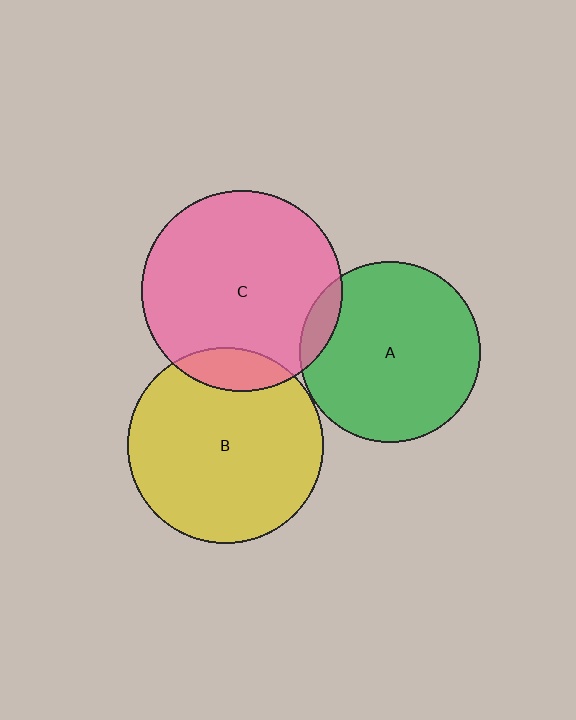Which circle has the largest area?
Circle C (pink).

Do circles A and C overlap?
Yes.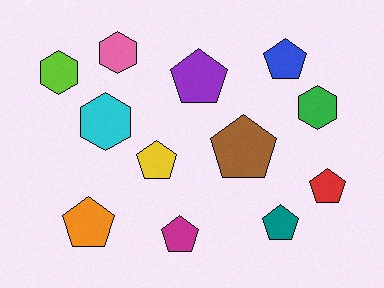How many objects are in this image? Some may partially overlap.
There are 12 objects.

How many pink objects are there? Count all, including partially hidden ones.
There is 1 pink object.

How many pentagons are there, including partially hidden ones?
There are 8 pentagons.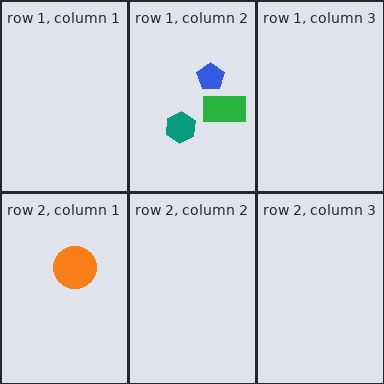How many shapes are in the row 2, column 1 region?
1.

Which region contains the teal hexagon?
The row 1, column 2 region.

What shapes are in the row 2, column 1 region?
The orange circle.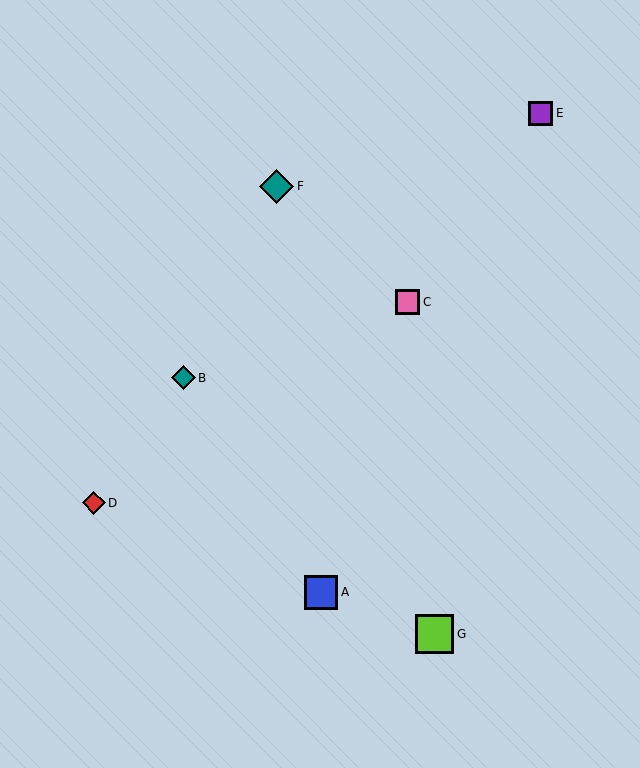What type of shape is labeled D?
Shape D is a red diamond.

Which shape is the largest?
The lime square (labeled G) is the largest.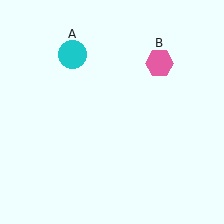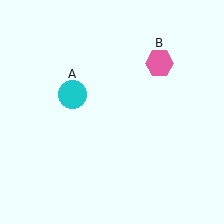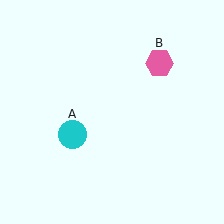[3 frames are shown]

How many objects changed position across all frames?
1 object changed position: cyan circle (object A).